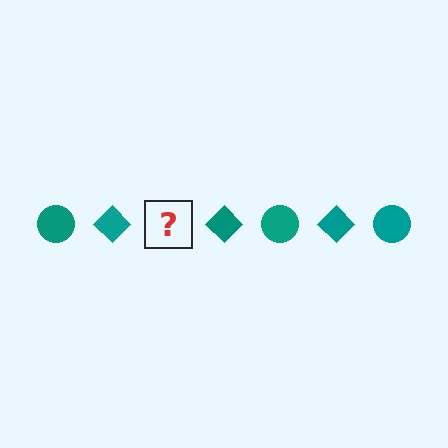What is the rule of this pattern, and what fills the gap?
The rule is that the pattern cycles through circle, diamond shapes in teal. The gap should be filled with a teal circle.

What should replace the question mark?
The question mark should be replaced with a teal circle.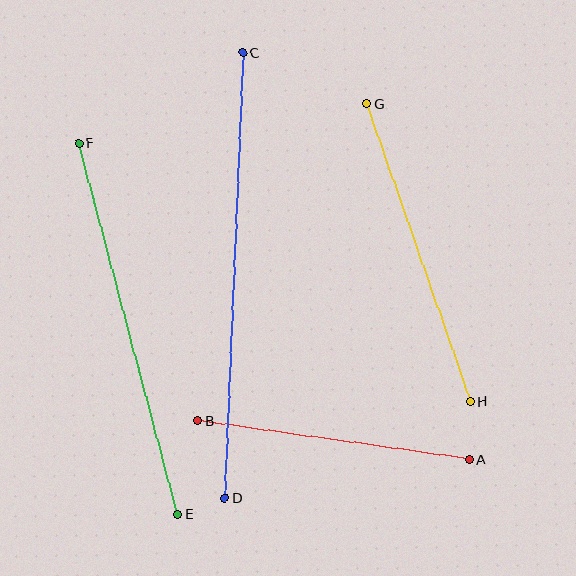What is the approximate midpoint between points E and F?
The midpoint is at approximately (128, 329) pixels.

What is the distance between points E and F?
The distance is approximately 384 pixels.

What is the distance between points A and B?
The distance is approximately 274 pixels.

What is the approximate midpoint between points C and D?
The midpoint is at approximately (234, 276) pixels.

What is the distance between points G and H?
The distance is approximately 315 pixels.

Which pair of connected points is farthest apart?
Points C and D are farthest apart.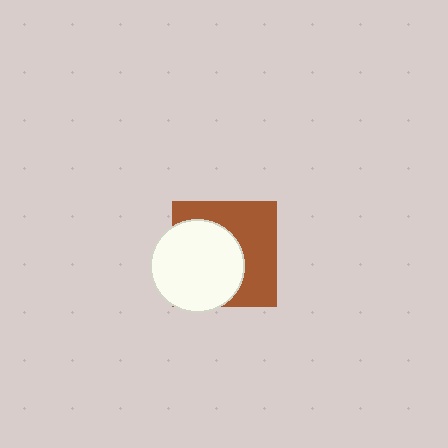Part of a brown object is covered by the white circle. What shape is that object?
It is a square.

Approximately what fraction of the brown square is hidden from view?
Roughly 50% of the brown square is hidden behind the white circle.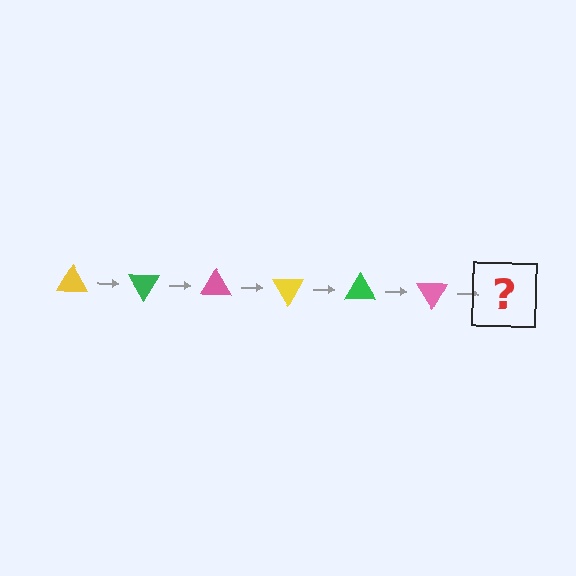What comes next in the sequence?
The next element should be a yellow triangle, rotated 360 degrees from the start.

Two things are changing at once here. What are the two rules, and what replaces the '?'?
The two rules are that it rotates 60 degrees each step and the color cycles through yellow, green, and pink. The '?' should be a yellow triangle, rotated 360 degrees from the start.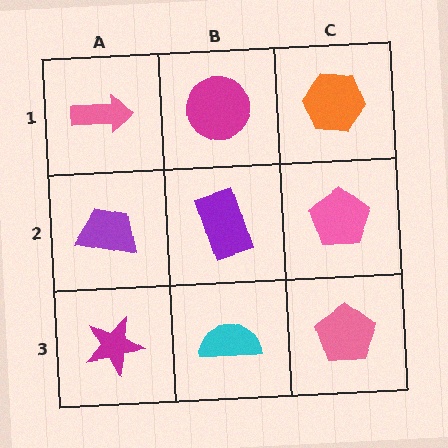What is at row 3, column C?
A pink pentagon.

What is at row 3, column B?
A cyan semicircle.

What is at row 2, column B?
A purple rectangle.